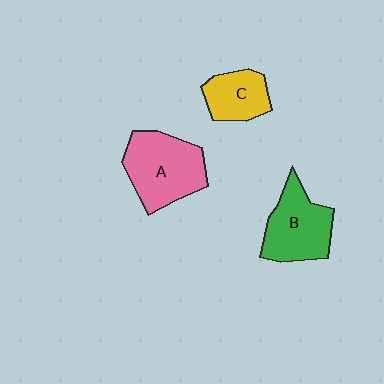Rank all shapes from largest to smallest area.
From largest to smallest: A (pink), B (green), C (yellow).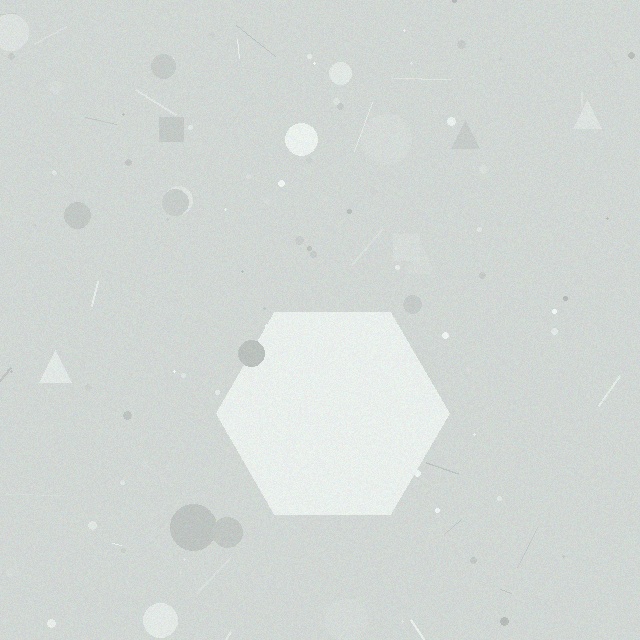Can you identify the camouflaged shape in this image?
The camouflaged shape is a hexagon.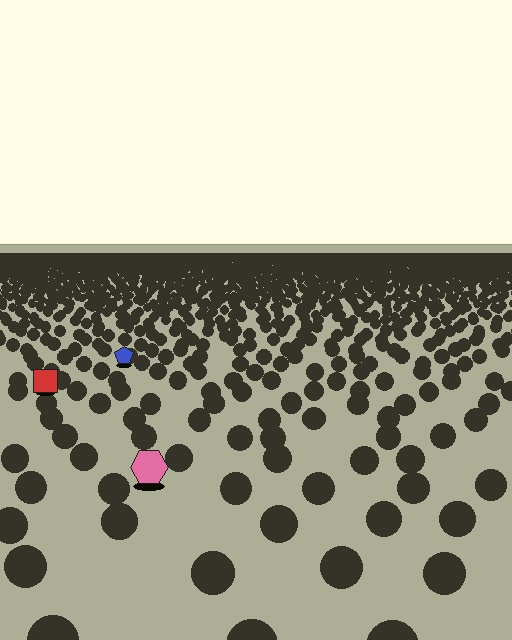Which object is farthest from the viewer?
The blue pentagon is farthest from the viewer. It appears smaller and the ground texture around it is denser.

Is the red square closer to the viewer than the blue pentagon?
Yes. The red square is closer — you can tell from the texture gradient: the ground texture is coarser near it.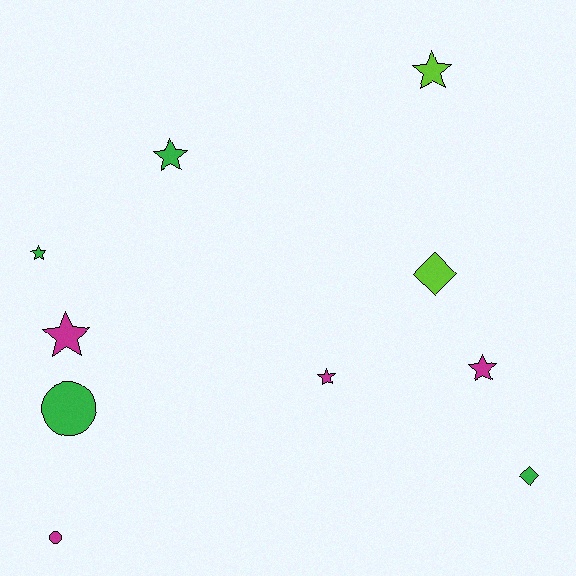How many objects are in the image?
There are 10 objects.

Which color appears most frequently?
Magenta, with 4 objects.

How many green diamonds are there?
There is 1 green diamond.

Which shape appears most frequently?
Star, with 6 objects.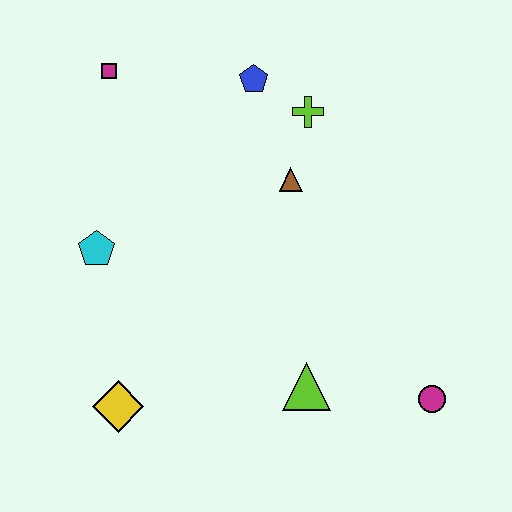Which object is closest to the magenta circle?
The lime triangle is closest to the magenta circle.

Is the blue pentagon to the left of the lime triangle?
Yes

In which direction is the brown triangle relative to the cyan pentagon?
The brown triangle is to the right of the cyan pentagon.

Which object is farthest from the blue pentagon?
The magenta circle is farthest from the blue pentagon.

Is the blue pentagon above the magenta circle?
Yes